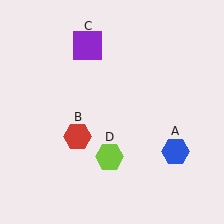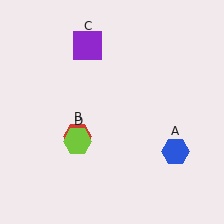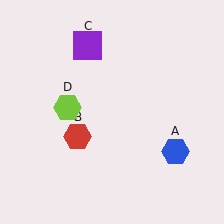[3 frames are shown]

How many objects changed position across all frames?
1 object changed position: lime hexagon (object D).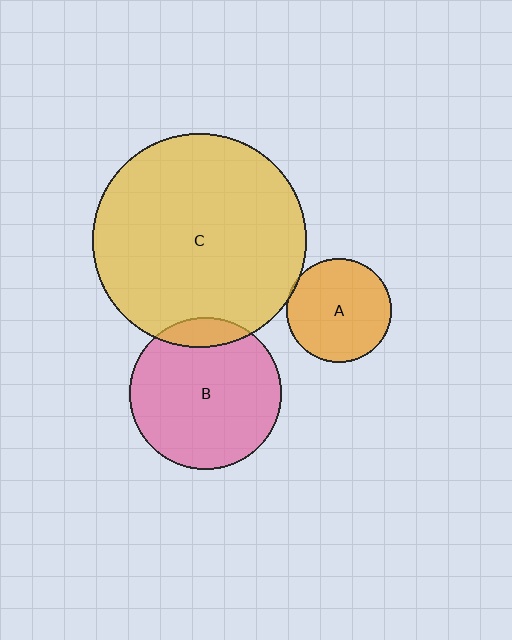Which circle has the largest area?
Circle C (yellow).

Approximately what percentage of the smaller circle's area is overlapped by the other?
Approximately 10%.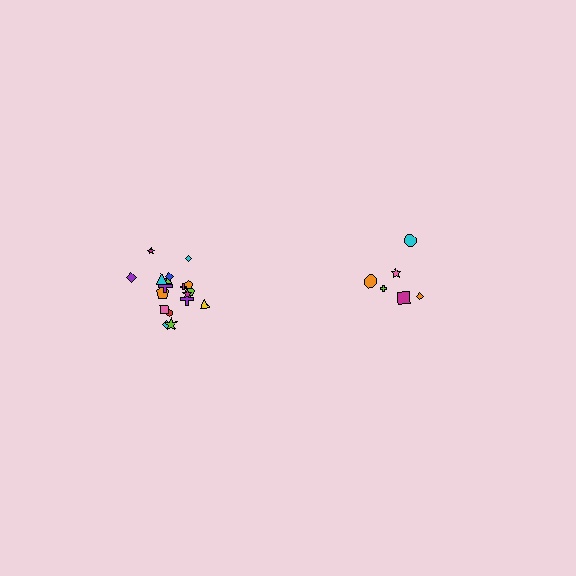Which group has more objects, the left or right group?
The left group.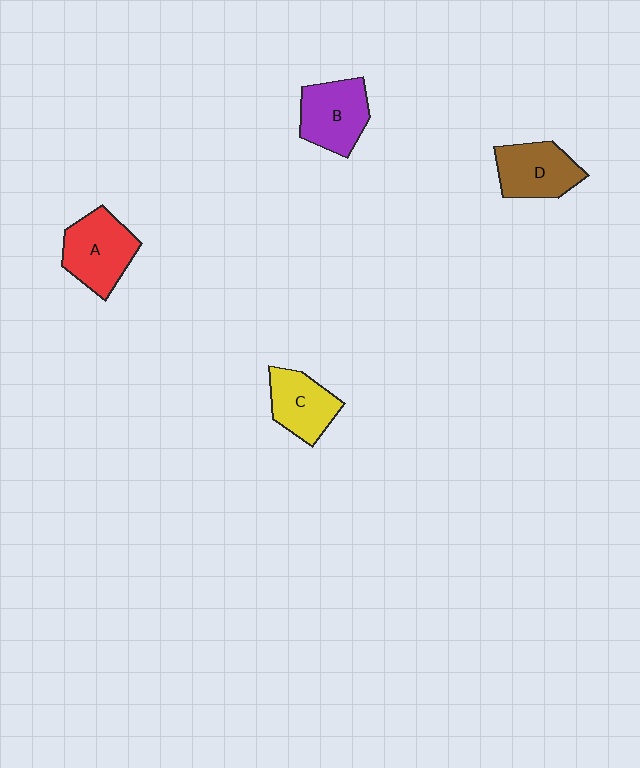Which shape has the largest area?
Shape A (red).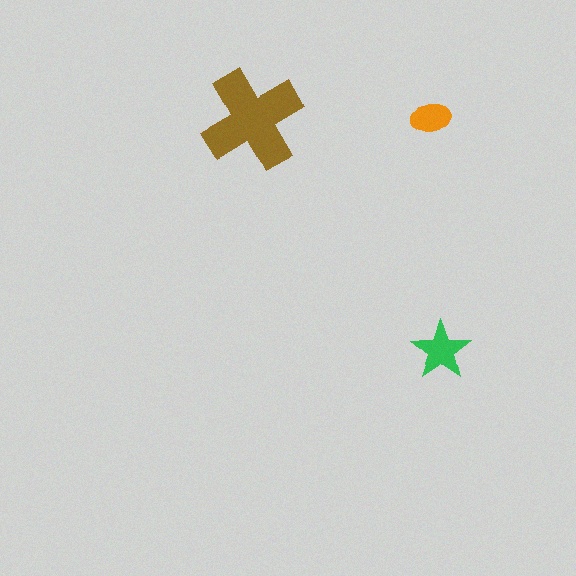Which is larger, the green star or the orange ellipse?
The green star.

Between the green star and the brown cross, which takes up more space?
The brown cross.